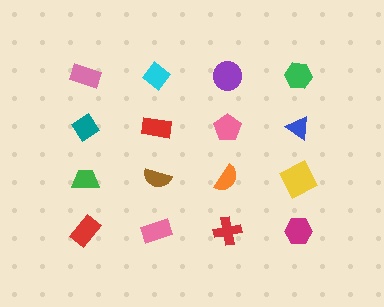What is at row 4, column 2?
A pink rectangle.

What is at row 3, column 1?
A green trapezoid.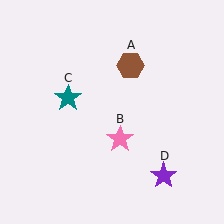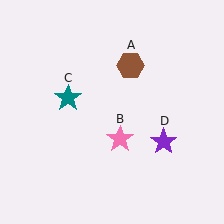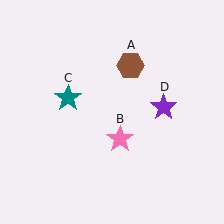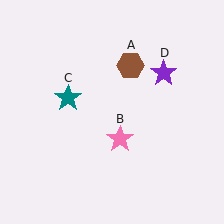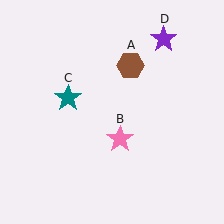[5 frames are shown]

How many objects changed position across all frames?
1 object changed position: purple star (object D).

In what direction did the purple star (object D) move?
The purple star (object D) moved up.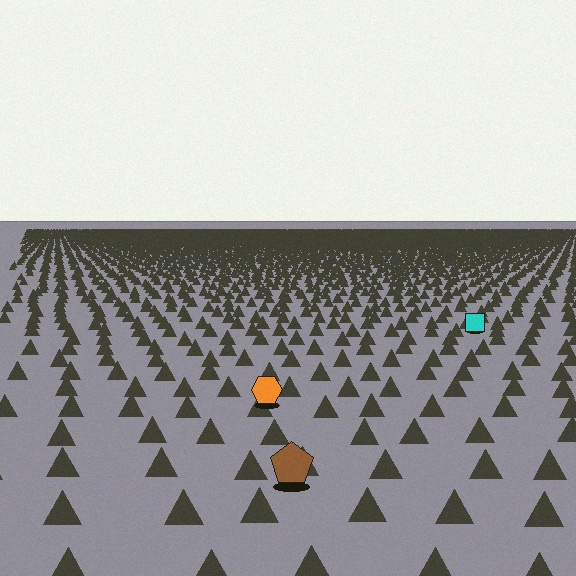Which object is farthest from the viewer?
The cyan square is farthest from the viewer. It appears smaller and the ground texture around it is denser.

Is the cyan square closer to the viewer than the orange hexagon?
No. The orange hexagon is closer — you can tell from the texture gradient: the ground texture is coarser near it.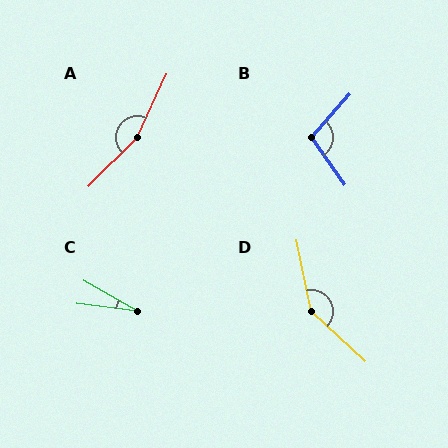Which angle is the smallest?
C, at approximately 23 degrees.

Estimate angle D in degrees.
Approximately 145 degrees.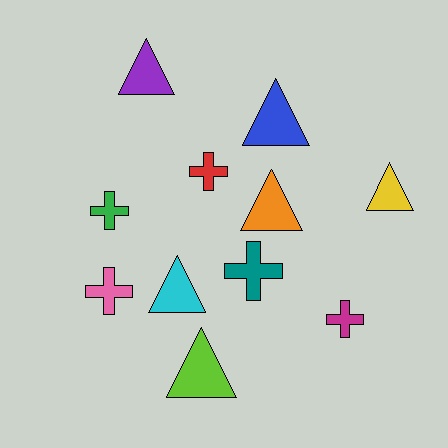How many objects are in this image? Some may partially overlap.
There are 11 objects.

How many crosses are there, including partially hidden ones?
There are 5 crosses.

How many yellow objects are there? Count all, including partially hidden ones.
There is 1 yellow object.